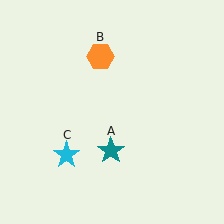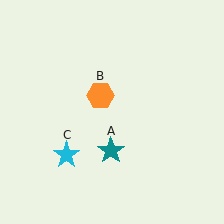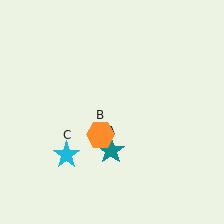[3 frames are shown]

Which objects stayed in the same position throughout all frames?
Teal star (object A) and cyan star (object C) remained stationary.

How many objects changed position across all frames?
1 object changed position: orange hexagon (object B).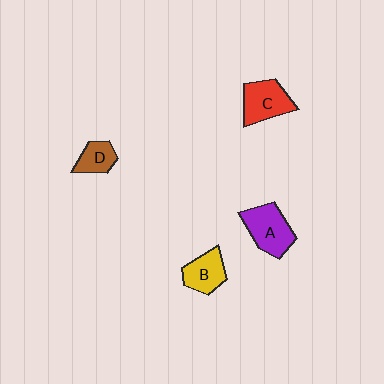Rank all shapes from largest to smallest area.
From largest to smallest: A (purple), C (red), B (yellow), D (brown).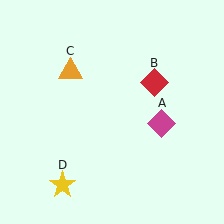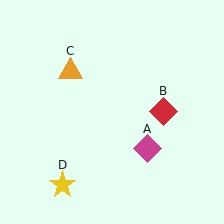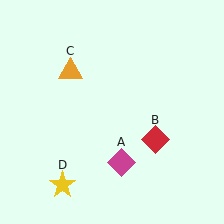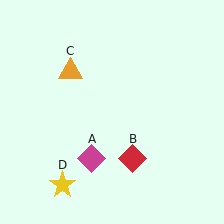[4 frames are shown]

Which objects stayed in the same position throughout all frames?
Orange triangle (object C) and yellow star (object D) remained stationary.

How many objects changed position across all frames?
2 objects changed position: magenta diamond (object A), red diamond (object B).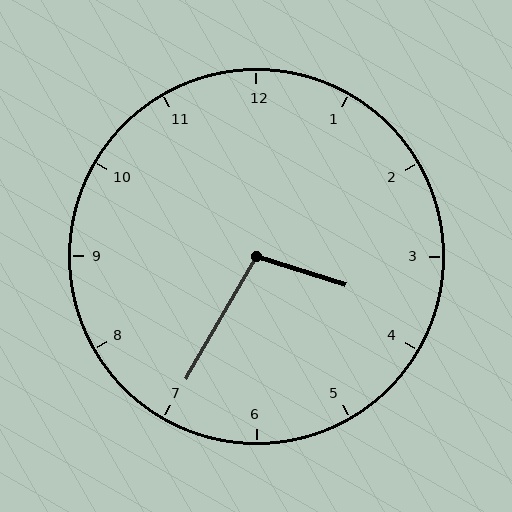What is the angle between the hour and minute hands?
Approximately 102 degrees.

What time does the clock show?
3:35.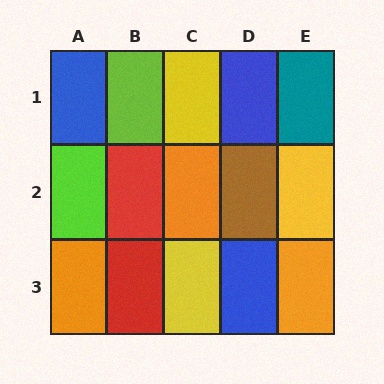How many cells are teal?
1 cell is teal.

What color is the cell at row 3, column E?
Orange.